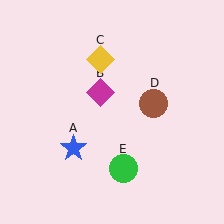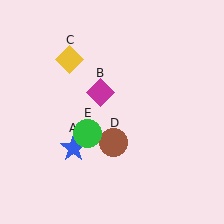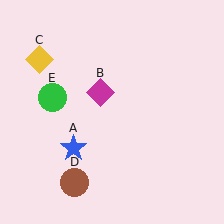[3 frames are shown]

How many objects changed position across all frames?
3 objects changed position: yellow diamond (object C), brown circle (object D), green circle (object E).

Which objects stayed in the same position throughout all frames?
Blue star (object A) and magenta diamond (object B) remained stationary.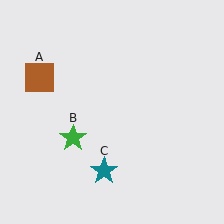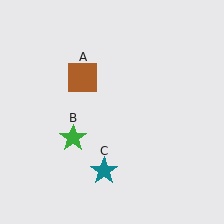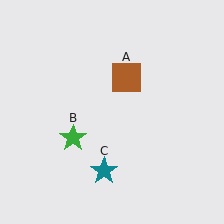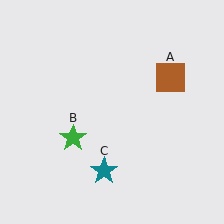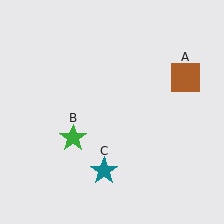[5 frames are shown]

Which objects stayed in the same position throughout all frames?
Green star (object B) and teal star (object C) remained stationary.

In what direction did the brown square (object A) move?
The brown square (object A) moved right.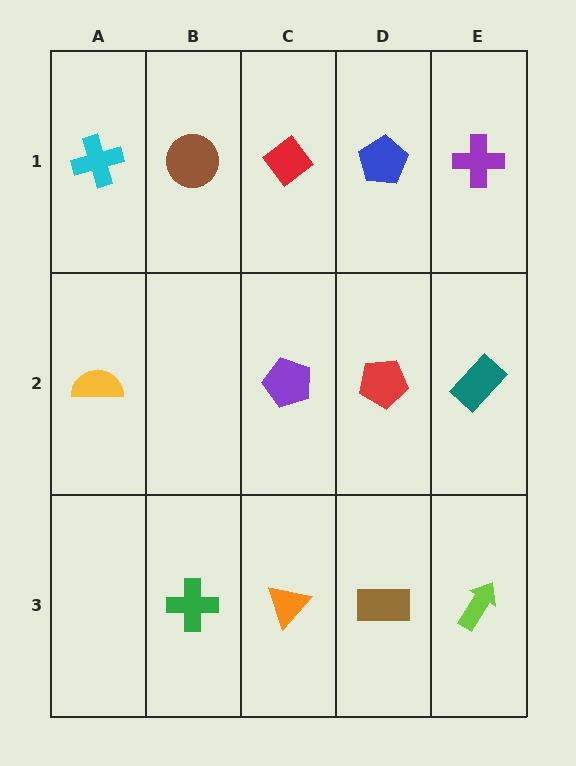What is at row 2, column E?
A teal rectangle.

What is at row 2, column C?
A purple pentagon.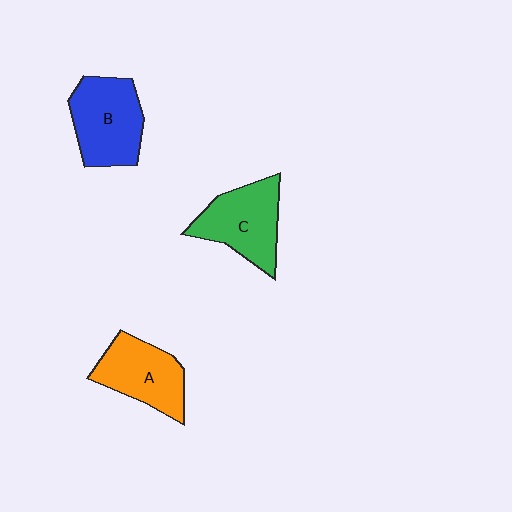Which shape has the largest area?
Shape B (blue).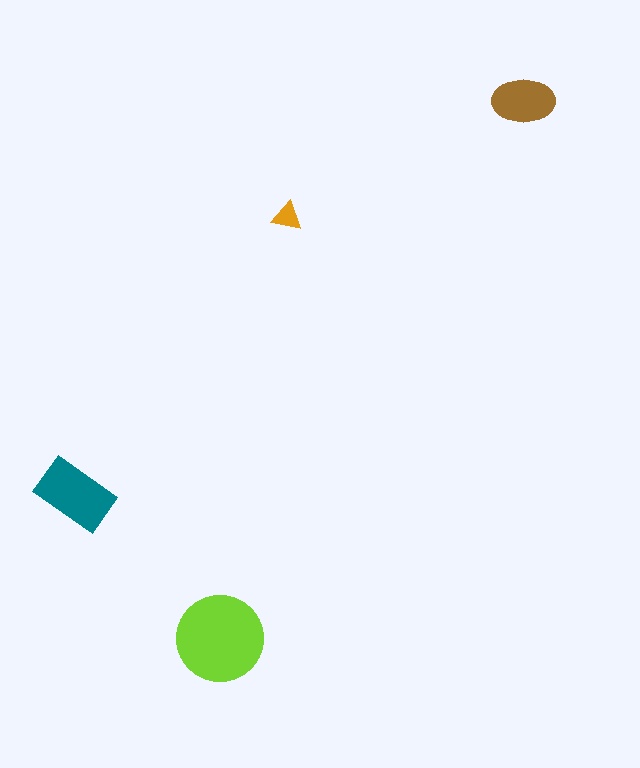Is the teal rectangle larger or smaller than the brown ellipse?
Larger.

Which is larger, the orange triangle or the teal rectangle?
The teal rectangle.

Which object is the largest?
The lime circle.